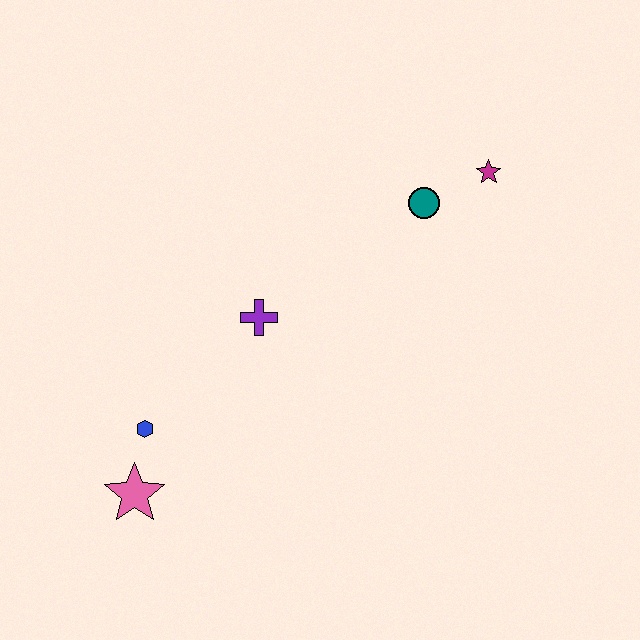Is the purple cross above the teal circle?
No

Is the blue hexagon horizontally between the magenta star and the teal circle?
No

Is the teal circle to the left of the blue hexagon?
No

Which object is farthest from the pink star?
The magenta star is farthest from the pink star.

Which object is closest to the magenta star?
The teal circle is closest to the magenta star.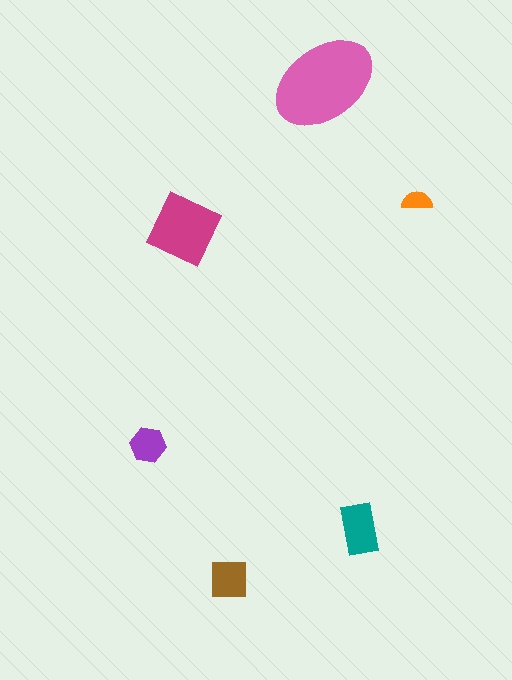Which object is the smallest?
The orange semicircle.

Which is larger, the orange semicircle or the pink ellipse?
The pink ellipse.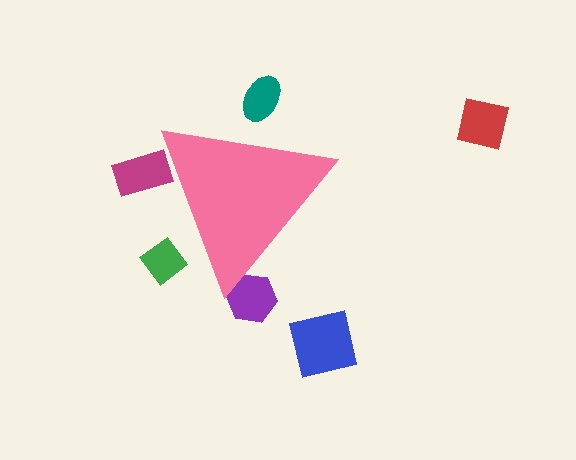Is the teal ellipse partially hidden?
Yes, the teal ellipse is partially hidden behind the pink triangle.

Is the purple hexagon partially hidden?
Yes, the purple hexagon is partially hidden behind the pink triangle.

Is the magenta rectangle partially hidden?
Yes, the magenta rectangle is partially hidden behind the pink triangle.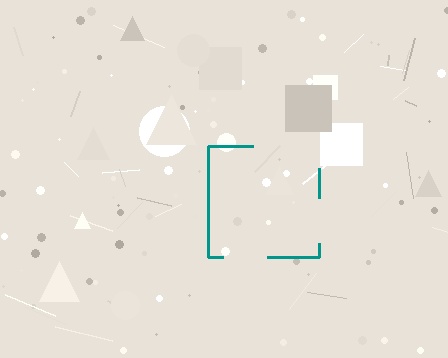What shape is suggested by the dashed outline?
The dashed outline suggests a square.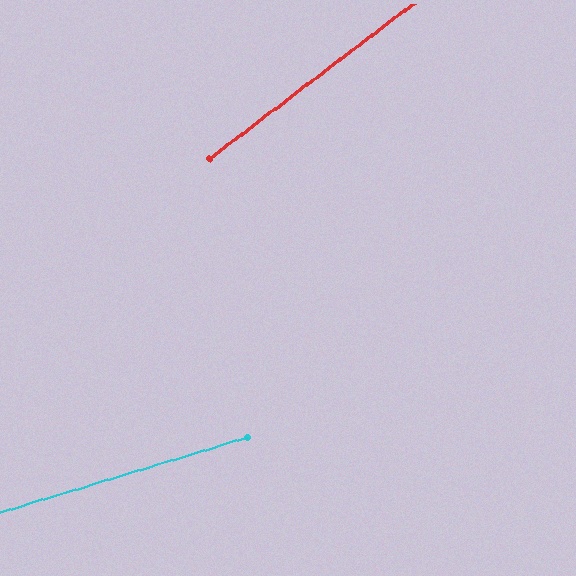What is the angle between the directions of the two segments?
Approximately 20 degrees.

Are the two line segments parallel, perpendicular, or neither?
Neither parallel nor perpendicular — they differ by about 20°.